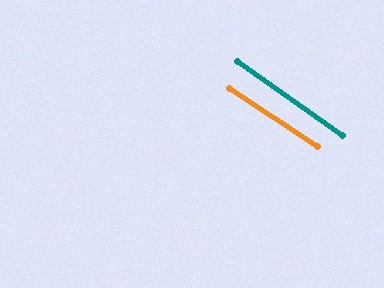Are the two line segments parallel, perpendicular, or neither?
Parallel — their directions differ by only 1.8°.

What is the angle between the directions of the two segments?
Approximately 2 degrees.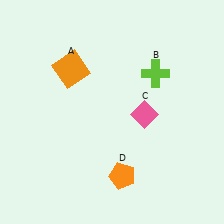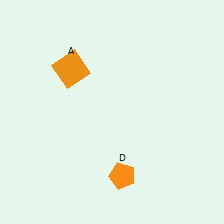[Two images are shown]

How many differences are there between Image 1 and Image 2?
There are 2 differences between the two images.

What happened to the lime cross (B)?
The lime cross (B) was removed in Image 2. It was in the top-right area of Image 1.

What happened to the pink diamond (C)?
The pink diamond (C) was removed in Image 2. It was in the bottom-right area of Image 1.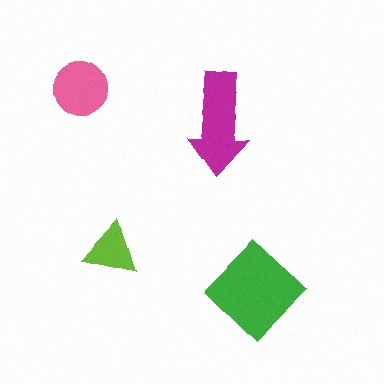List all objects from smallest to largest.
The lime triangle, the pink circle, the magenta arrow, the green diamond.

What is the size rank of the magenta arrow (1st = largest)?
2nd.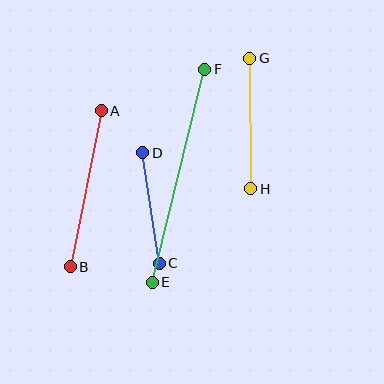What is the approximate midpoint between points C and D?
The midpoint is at approximately (151, 208) pixels.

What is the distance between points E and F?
The distance is approximately 219 pixels.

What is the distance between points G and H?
The distance is approximately 130 pixels.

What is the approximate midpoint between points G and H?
The midpoint is at approximately (250, 123) pixels.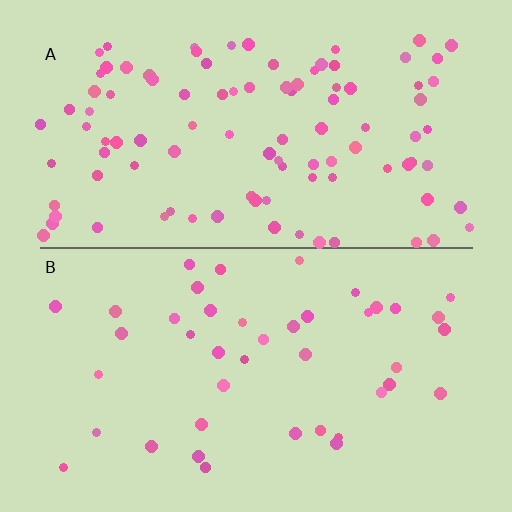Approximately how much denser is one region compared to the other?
Approximately 2.4× — region A over region B.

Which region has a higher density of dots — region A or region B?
A (the top).